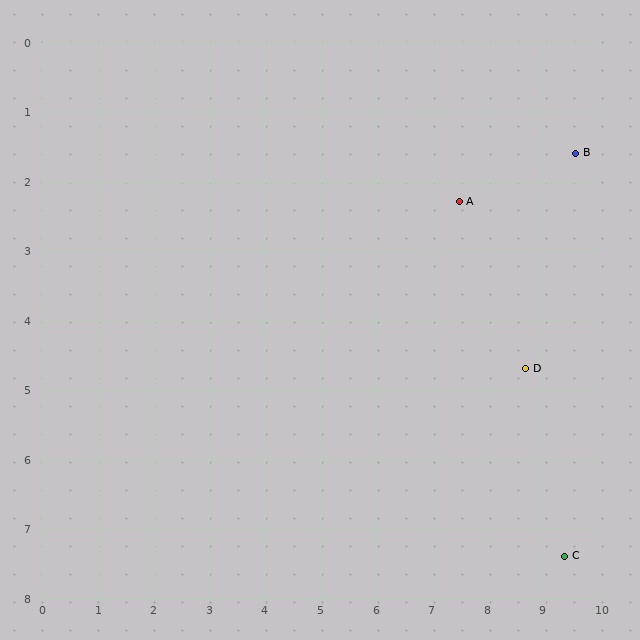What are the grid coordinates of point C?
Point C is at approximately (9.4, 7.4).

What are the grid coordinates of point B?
Point B is at approximately (9.6, 1.6).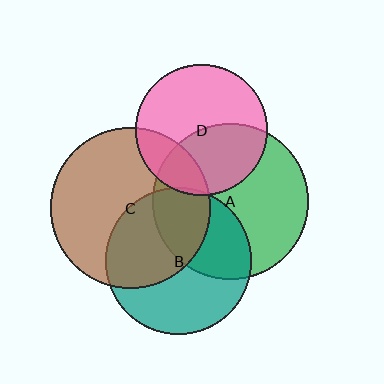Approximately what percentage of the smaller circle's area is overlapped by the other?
Approximately 25%.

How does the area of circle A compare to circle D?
Approximately 1.4 times.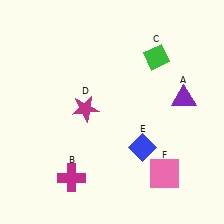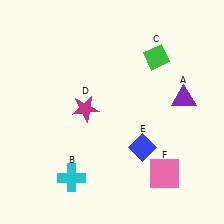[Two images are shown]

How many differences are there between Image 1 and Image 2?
There is 1 difference between the two images.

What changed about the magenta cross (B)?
In Image 1, B is magenta. In Image 2, it changed to cyan.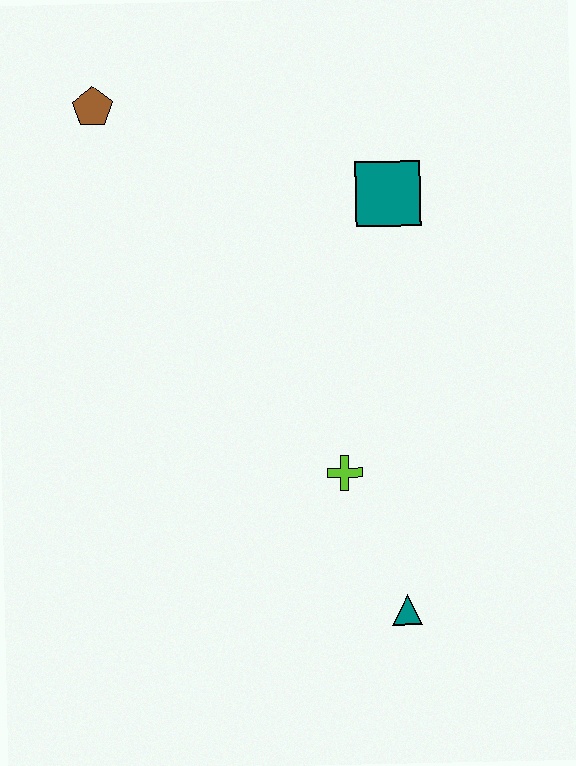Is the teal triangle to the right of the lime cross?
Yes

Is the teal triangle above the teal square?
No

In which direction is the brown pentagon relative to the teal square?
The brown pentagon is to the left of the teal square.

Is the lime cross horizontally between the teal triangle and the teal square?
No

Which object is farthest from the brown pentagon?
The teal triangle is farthest from the brown pentagon.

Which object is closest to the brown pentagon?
The teal square is closest to the brown pentagon.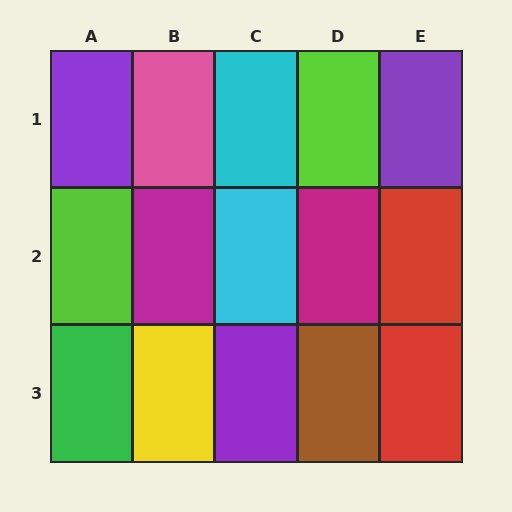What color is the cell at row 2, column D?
Magenta.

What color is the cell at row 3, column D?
Brown.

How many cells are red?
2 cells are red.